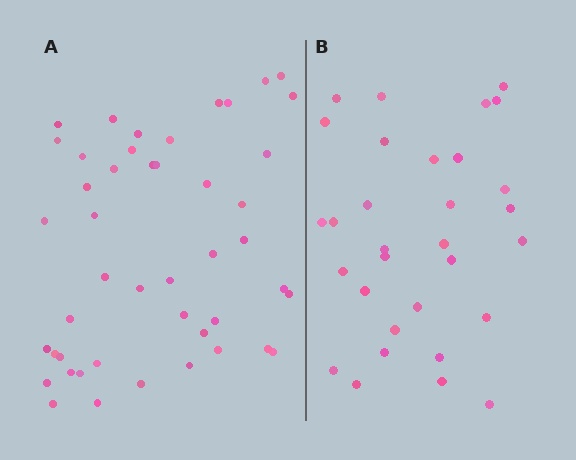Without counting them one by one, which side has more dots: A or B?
Region A (the left region) has more dots.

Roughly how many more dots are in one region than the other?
Region A has approximately 15 more dots than region B.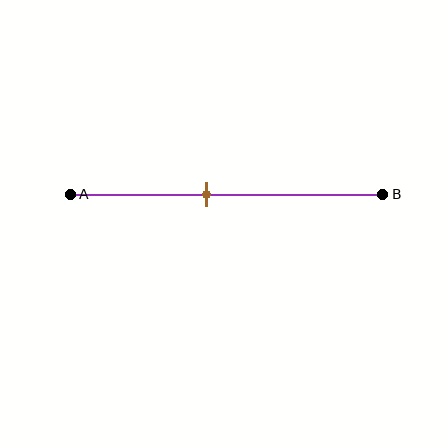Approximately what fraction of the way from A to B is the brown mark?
The brown mark is approximately 45% of the way from A to B.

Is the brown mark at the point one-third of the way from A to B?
No, the mark is at about 45% from A, not at the 33% one-third point.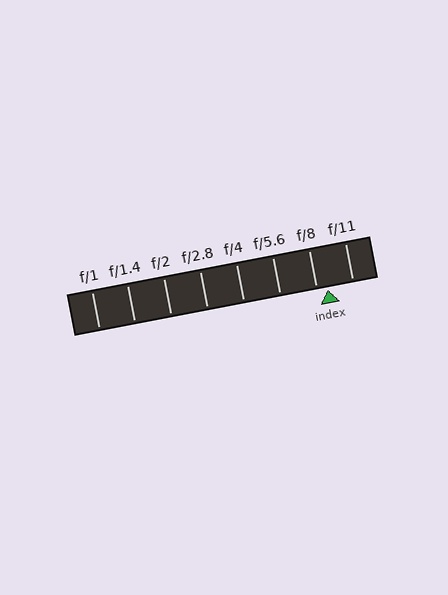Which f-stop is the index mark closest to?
The index mark is closest to f/8.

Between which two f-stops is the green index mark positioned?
The index mark is between f/8 and f/11.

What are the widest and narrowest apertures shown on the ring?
The widest aperture shown is f/1 and the narrowest is f/11.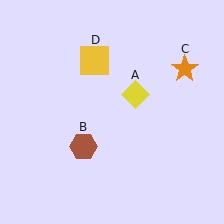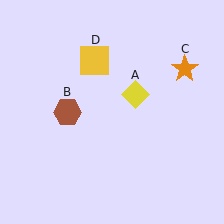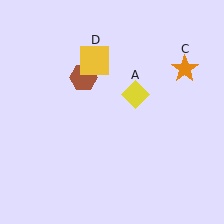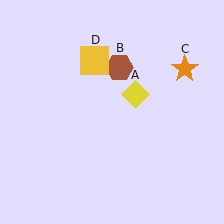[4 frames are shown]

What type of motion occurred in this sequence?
The brown hexagon (object B) rotated clockwise around the center of the scene.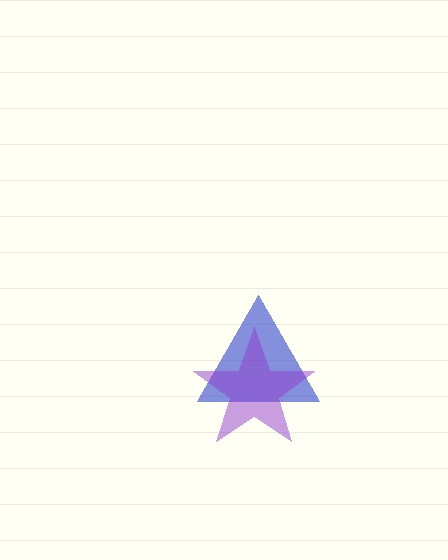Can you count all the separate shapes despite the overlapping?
Yes, there are 2 separate shapes.